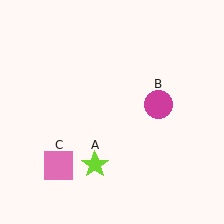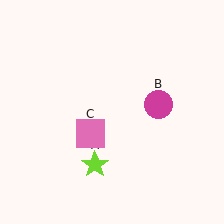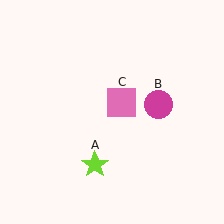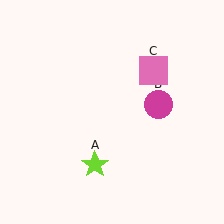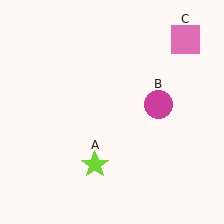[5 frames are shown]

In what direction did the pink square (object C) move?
The pink square (object C) moved up and to the right.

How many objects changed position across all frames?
1 object changed position: pink square (object C).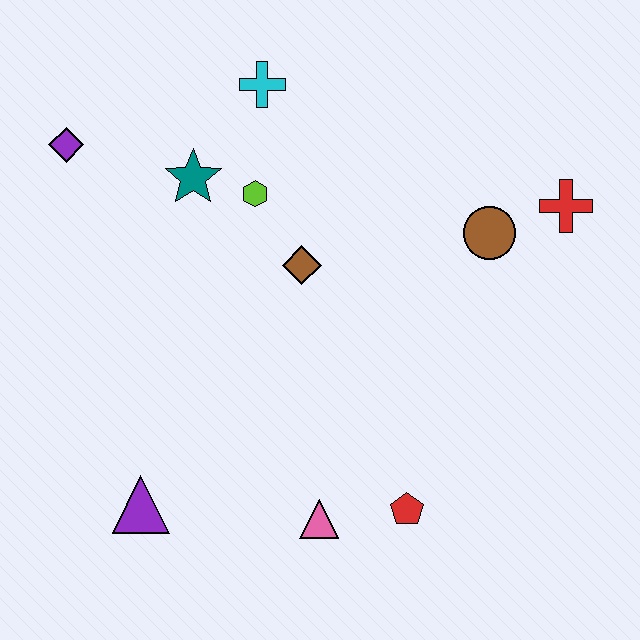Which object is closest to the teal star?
The lime hexagon is closest to the teal star.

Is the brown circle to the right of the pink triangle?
Yes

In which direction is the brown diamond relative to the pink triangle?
The brown diamond is above the pink triangle.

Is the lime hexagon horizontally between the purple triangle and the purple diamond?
No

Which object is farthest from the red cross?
The purple triangle is farthest from the red cross.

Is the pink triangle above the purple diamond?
No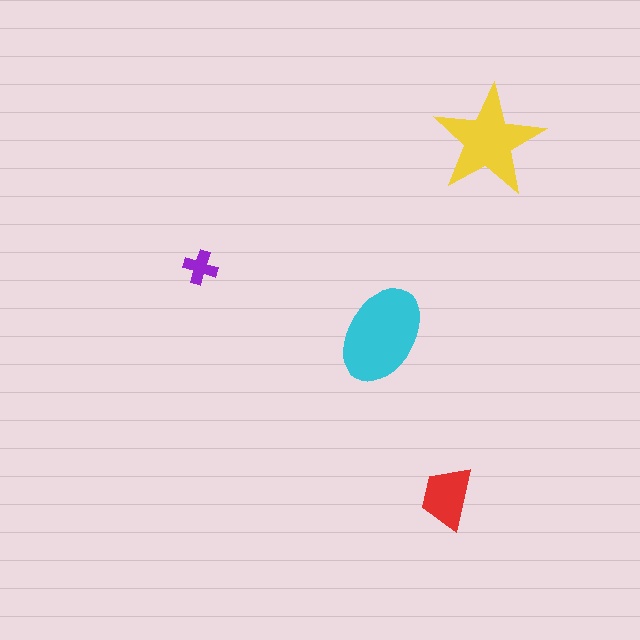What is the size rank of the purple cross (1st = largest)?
4th.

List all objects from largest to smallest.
The cyan ellipse, the yellow star, the red trapezoid, the purple cross.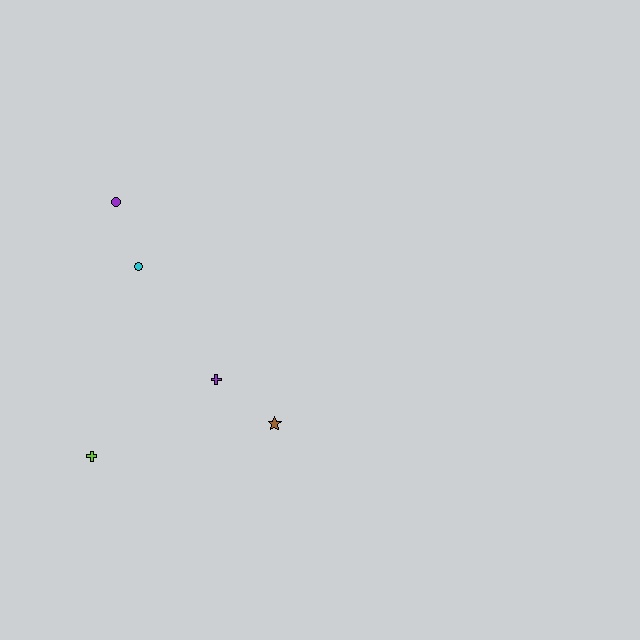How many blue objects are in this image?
There are no blue objects.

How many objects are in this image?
There are 5 objects.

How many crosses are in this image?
There are 2 crosses.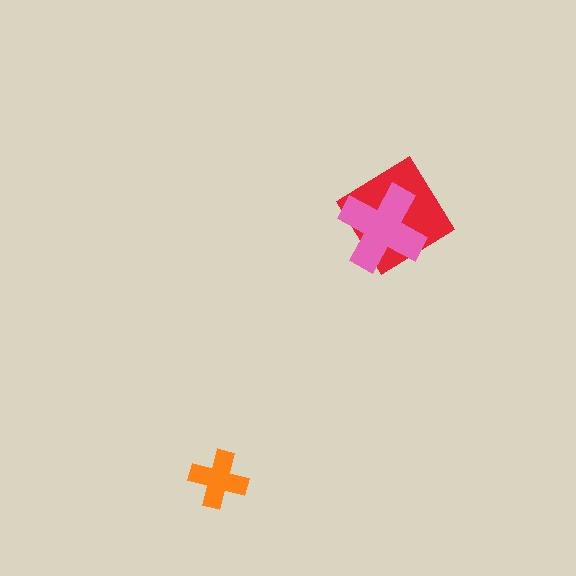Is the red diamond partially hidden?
Yes, it is partially covered by another shape.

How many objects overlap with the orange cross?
0 objects overlap with the orange cross.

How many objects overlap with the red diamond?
1 object overlaps with the red diamond.